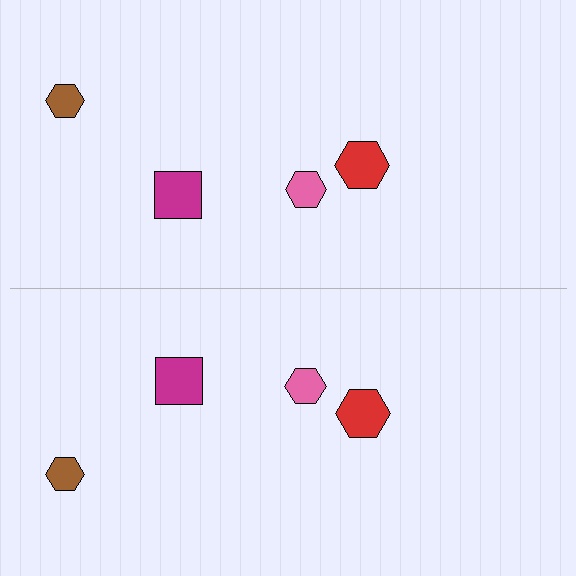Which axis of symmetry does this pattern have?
The pattern has a horizontal axis of symmetry running through the center of the image.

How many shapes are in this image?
There are 8 shapes in this image.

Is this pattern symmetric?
Yes, this pattern has bilateral (reflection) symmetry.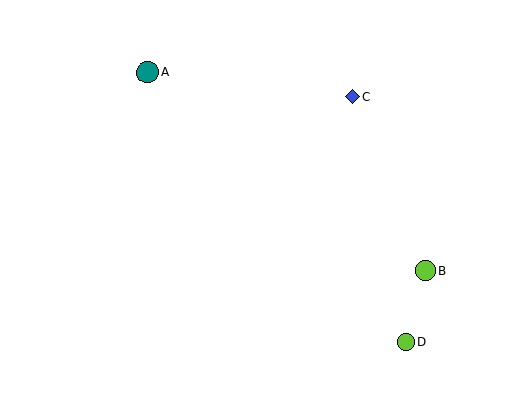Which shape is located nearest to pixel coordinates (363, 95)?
The blue diamond (labeled C) at (352, 96) is nearest to that location.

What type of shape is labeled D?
Shape D is a lime circle.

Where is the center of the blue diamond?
The center of the blue diamond is at (352, 96).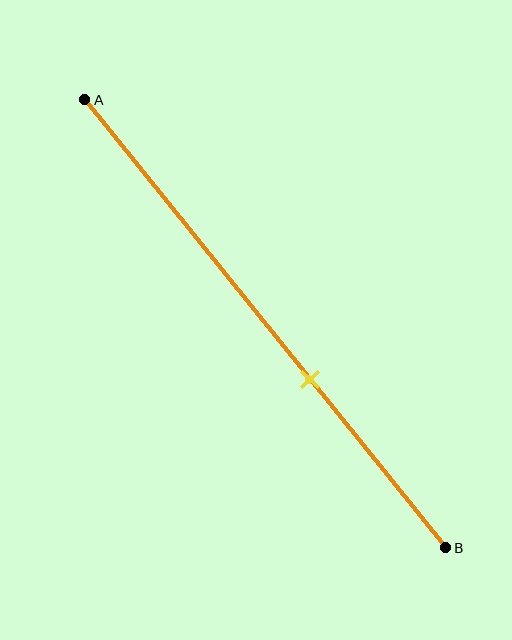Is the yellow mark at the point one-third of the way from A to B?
No, the mark is at about 60% from A, not at the 33% one-third point.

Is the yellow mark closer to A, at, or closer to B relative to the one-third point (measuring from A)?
The yellow mark is closer to point B than the one-third point of segment AB.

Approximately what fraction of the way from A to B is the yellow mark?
The yellow mark is approximately 60% of the way from A to B.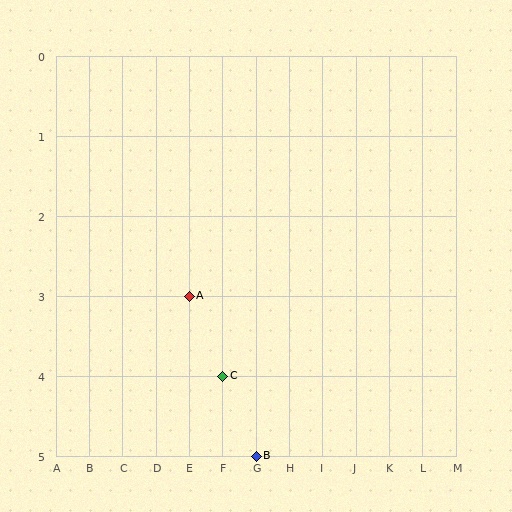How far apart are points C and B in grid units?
Points C and B are 1 column and 1 row apart (about 1.4 grid units diagonally).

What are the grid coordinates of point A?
Point A is at grid coordinates (E, 3).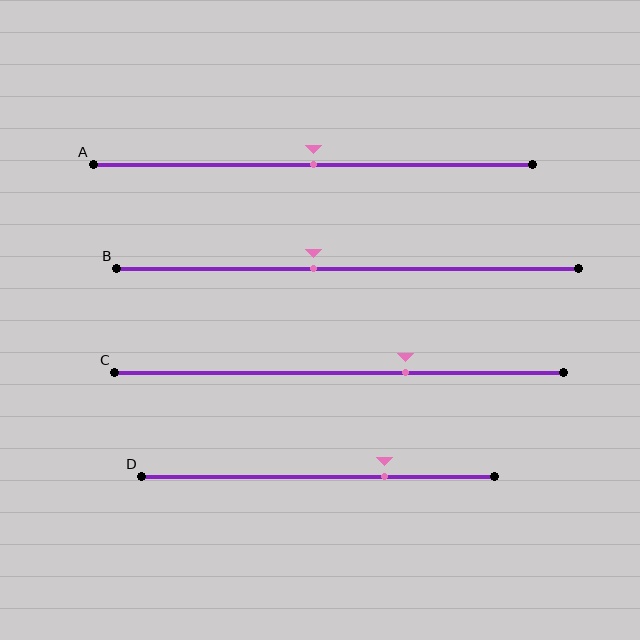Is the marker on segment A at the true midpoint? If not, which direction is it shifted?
Yes, the marker on segment A is at the true midpoint.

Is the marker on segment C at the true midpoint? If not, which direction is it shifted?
No, the marker on segment C is shifted to the right by about 15% of the segment length.